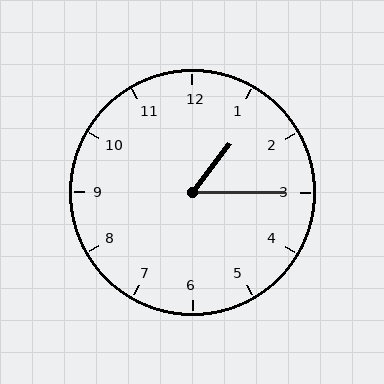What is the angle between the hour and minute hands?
Approximately 52 degrees.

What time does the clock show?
1:15.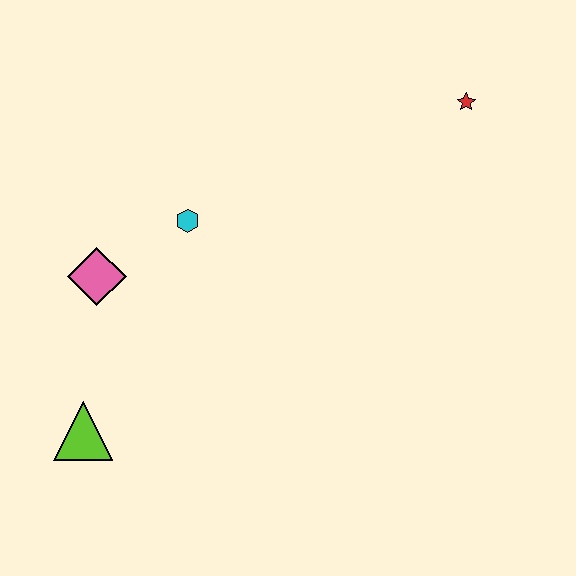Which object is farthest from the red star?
The lime triangle is farthest from the red star.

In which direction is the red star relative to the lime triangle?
The red star is to the right of the lime triangle.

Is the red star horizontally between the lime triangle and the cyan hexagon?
No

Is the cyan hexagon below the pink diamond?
No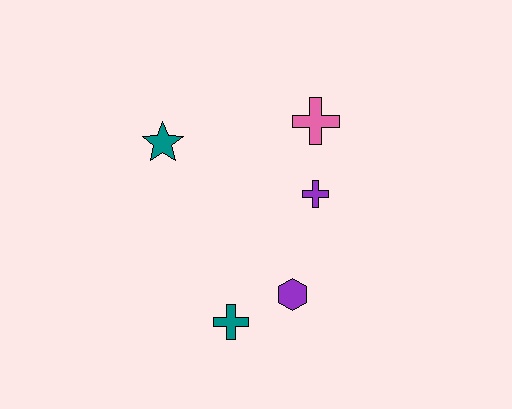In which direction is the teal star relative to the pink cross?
The teal star is to the left of the pink cross.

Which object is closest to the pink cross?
The purple cross is closest to the pink cross.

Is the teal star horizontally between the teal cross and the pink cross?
No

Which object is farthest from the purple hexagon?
The teal star is farthest from the purple hexagon.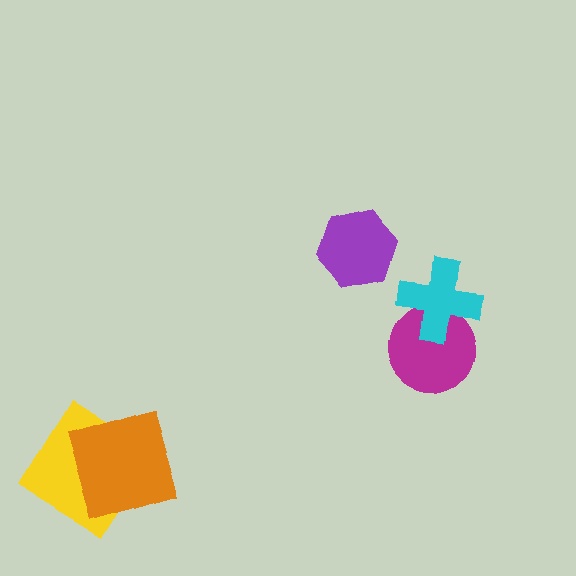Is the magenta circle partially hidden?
Yes, it is partially covered by another shape.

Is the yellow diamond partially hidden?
Yes, it is partially covered by another shape.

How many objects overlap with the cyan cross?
1 object overlaps with the cyan cross.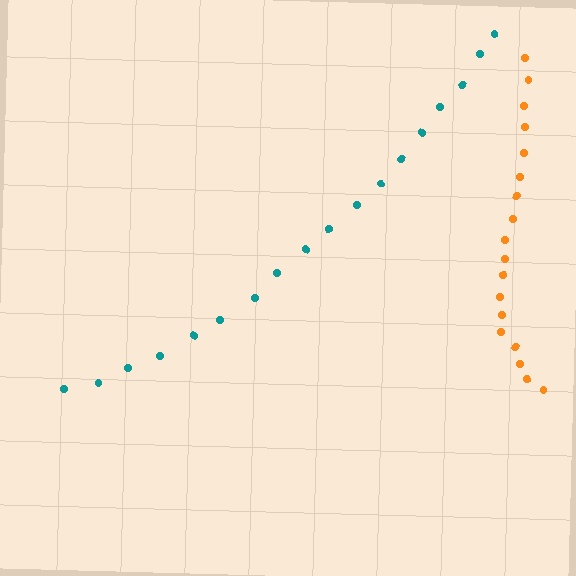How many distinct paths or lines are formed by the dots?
There are 2 distinct paths.